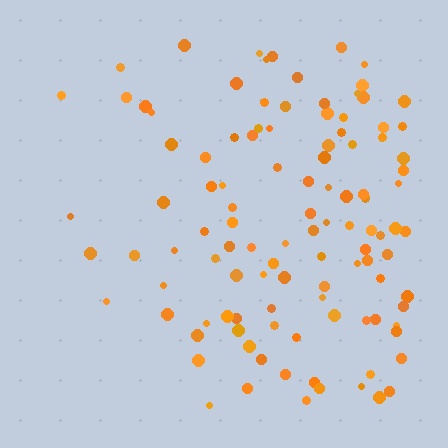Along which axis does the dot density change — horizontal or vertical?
Horizontal.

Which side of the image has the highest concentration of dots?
The right.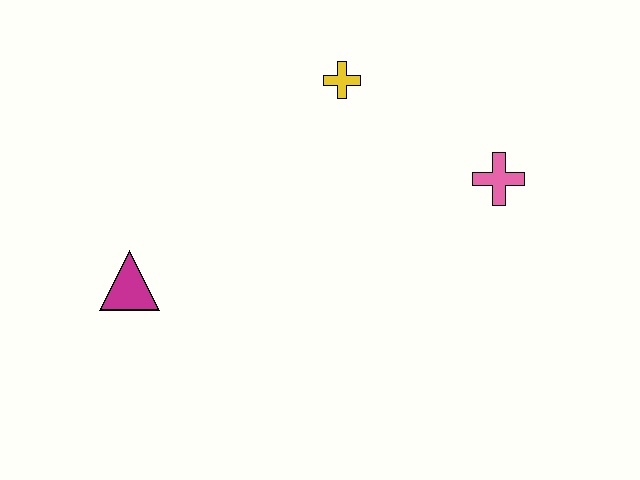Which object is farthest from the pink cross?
The magenta triangle is farthest from the pink cross.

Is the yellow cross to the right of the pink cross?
No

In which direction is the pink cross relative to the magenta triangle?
The pink cross is to the right of the magenta triangle.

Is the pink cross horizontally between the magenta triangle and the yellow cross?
No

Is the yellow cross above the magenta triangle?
Yes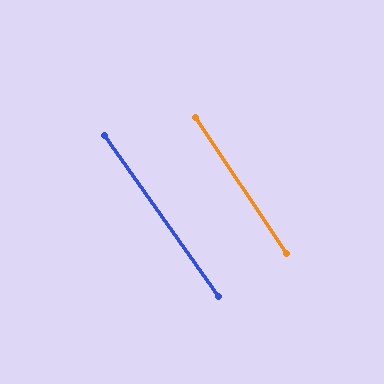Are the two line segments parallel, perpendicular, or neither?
Parallel — their directions differ by only 1.4°.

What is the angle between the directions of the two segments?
Approximately 1 degree.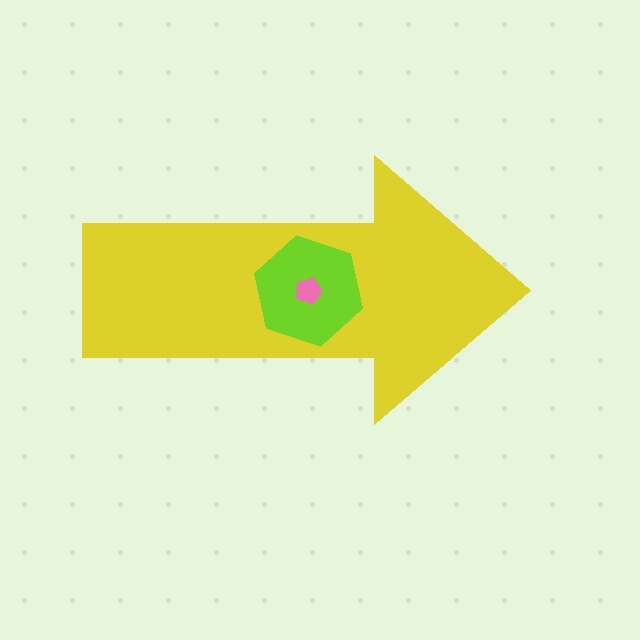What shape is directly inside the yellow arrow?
The lime hexagon.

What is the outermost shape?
The yellow arrow.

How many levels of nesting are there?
3.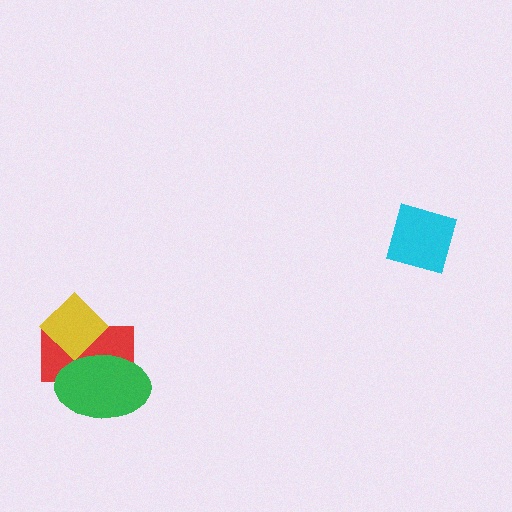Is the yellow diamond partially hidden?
Yes, it is partially covered by another shape.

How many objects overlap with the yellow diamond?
2 objects overlap with the yellow diamond.